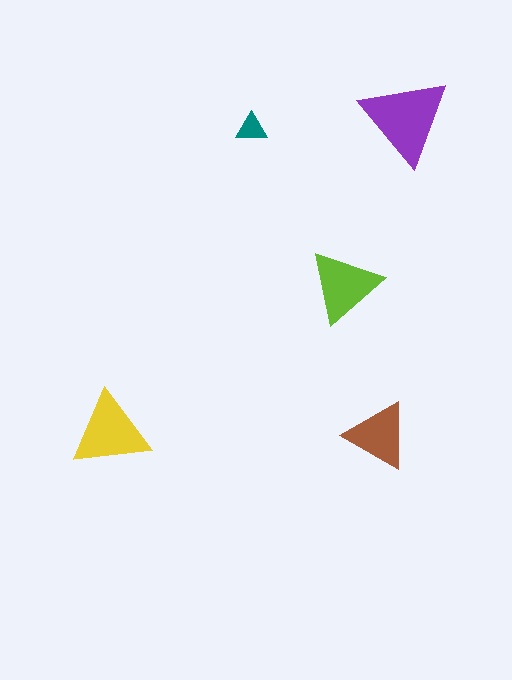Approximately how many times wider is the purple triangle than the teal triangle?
About 3 times wider.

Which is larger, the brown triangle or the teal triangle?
The brown one.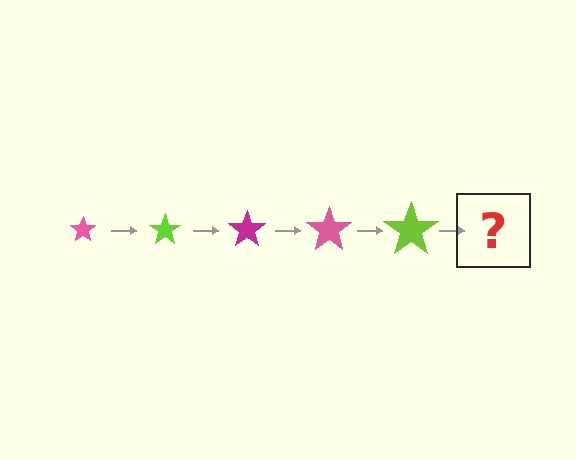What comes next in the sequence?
The next element should be a magenta star, larger than the previous one.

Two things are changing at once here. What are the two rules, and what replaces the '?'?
The two rules are that the star grows larger each step and the color cycles through pink, lime, and magenta. The '?' should be a magenta star, larger than the previous one.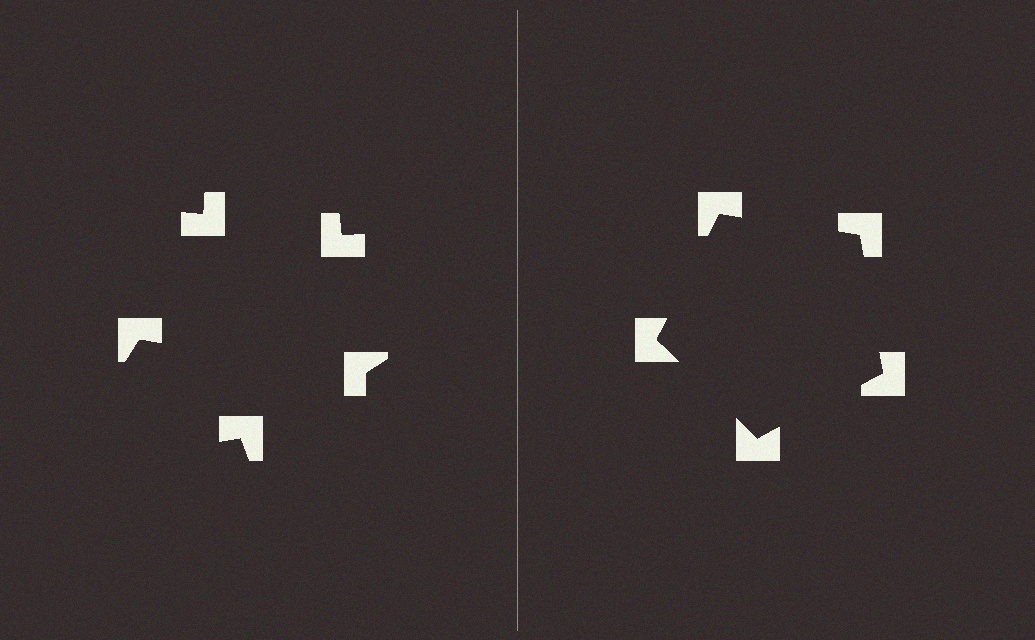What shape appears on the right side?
An illusory pentagon.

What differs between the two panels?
The notched squares are positioned identically on both sides; only the wedge orientations differ. On the right they align to a pentagon; on the left they are misaligned.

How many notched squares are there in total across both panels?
10 — 5 on each side.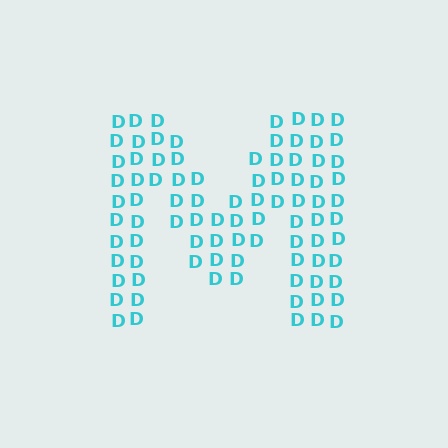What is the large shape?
The large shape is the letter M.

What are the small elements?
The small elements are letter D's.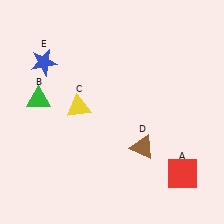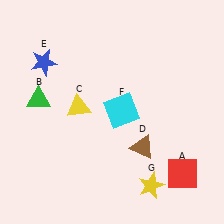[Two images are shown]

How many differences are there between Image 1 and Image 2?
There are 2 differences between the two images.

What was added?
A cyan square (F), a yellow star (G) were added in Image 2.